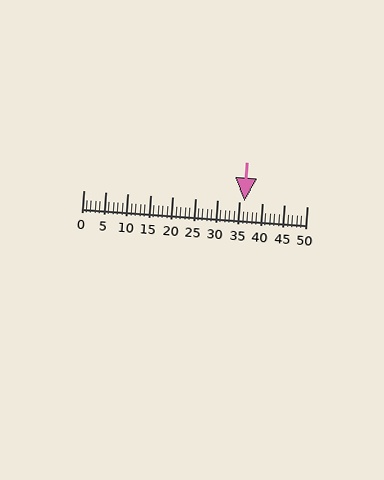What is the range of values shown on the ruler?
The ruler shows values from 0 to 50.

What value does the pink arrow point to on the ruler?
The pink arrow points to approximately 36.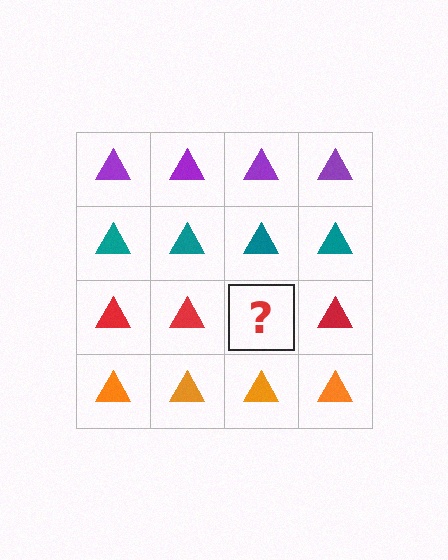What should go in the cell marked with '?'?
The missing cell should contain a red triangle.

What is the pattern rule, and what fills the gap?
The rule is that each row has a consistent color. The gap should be filled with a red triangle.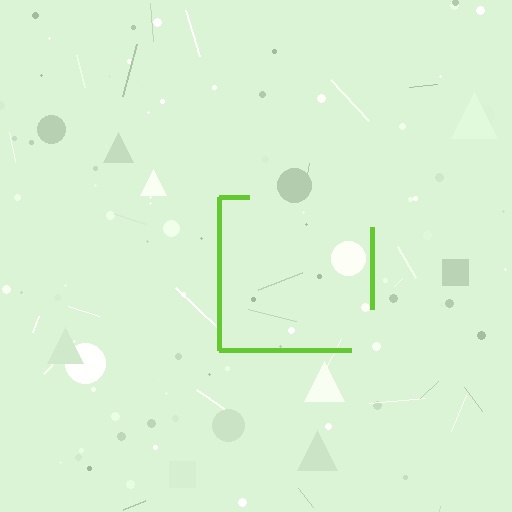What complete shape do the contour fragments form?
The contour fragments form a square.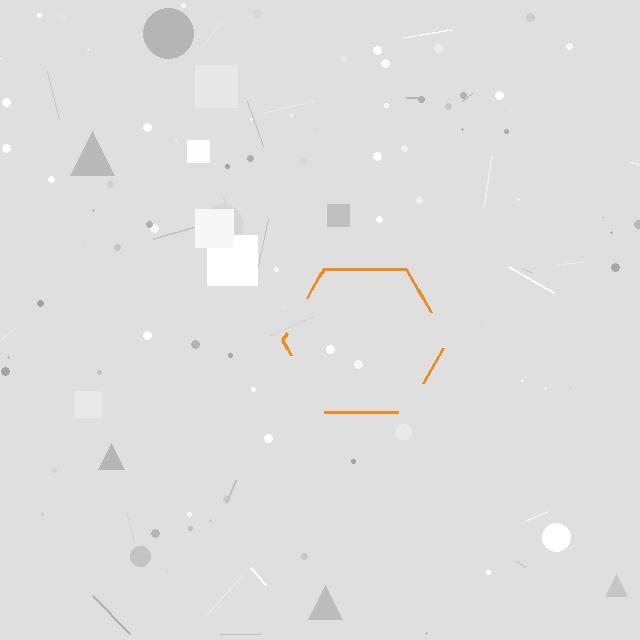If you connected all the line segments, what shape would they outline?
They would outline a hexagon.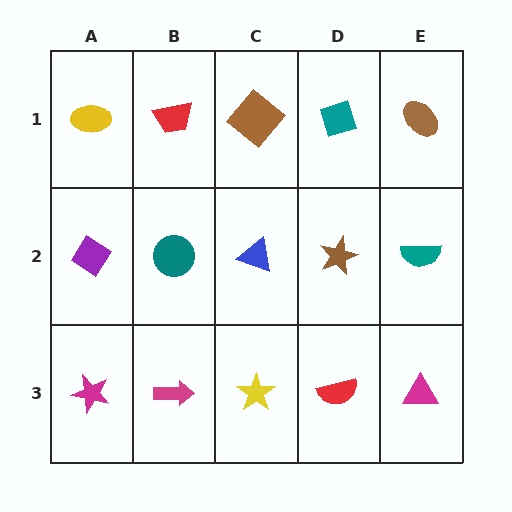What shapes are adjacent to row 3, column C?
A blue triangle (row 2, column C), a magenta arrow (row 3, column B), a red semicircle (row 3, column D).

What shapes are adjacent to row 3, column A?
A purple diamond (row 2, column A), a magenta arrow (row 3, column B).